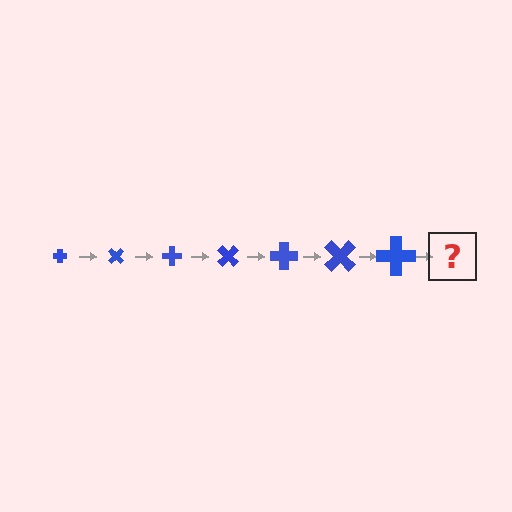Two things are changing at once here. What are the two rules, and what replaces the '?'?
The two rules are that the cross grows larger each step and it rotates 45 degrees each step. The '?' should be a cross, larger than the previous one and rotated 315 degrees from the start.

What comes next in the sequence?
The next element should be a cross, larger than the previous one and rotated 315 degrees from the start.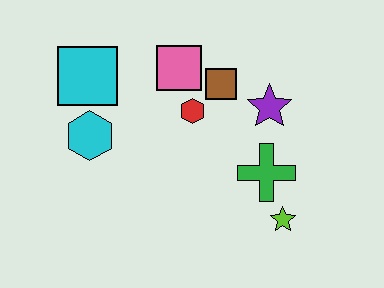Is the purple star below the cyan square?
Yes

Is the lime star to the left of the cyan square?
No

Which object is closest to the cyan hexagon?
The cyan square is closest to the cyan hexagon.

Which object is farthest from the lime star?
The cyan square is farthest from the lime star.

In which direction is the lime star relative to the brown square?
The lime star is below the brown square.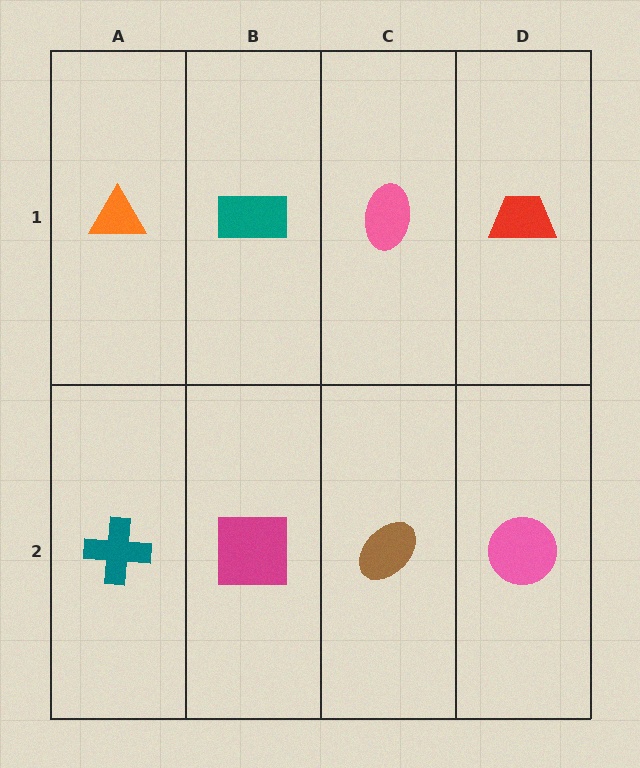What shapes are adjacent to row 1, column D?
A pink circle (row 2, column D), a pink ellipse (row 1, column C).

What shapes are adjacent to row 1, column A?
A teal cross (row 2, column A), a teal rectangle (row 1, column B).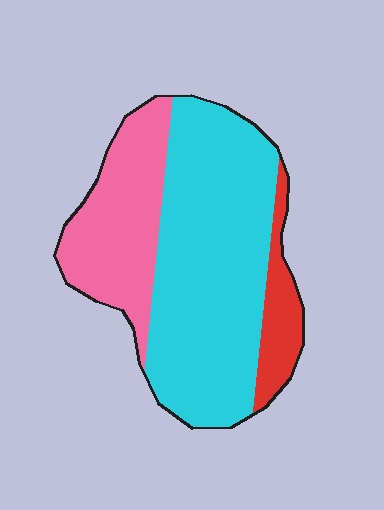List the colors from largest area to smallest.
From largest to smallest: cyan, pink, red.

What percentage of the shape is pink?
Pink takes up between a sixth and a third of the shape.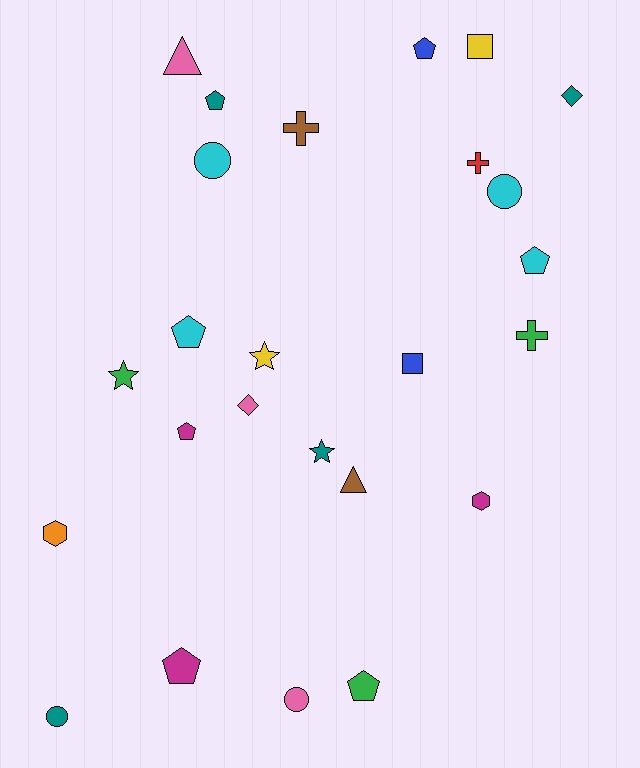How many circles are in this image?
There are 4 circles.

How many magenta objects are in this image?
There are 3 magenta objects.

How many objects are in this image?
There are 25 objects.